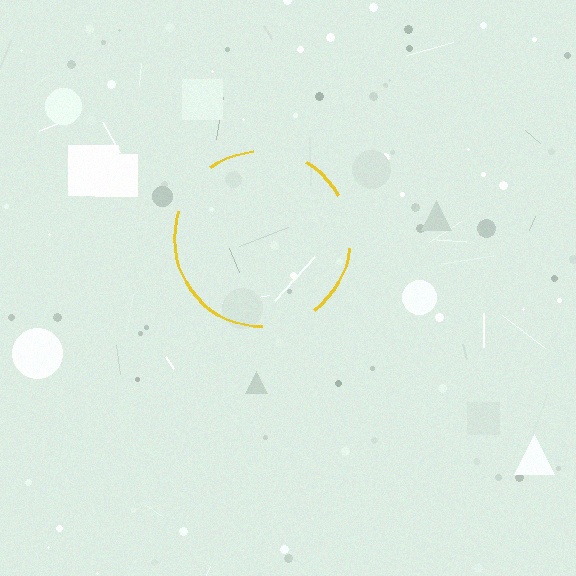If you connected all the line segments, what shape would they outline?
They would outline a circle.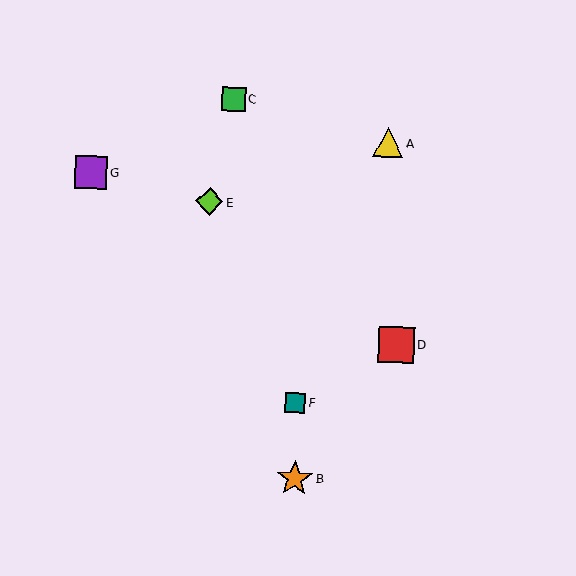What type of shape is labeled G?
Shape G is a purple square.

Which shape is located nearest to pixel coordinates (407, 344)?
The red square (labeled D) at (397, 345) is nearest to that location.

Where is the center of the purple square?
The center of the purple square is at (91, 173).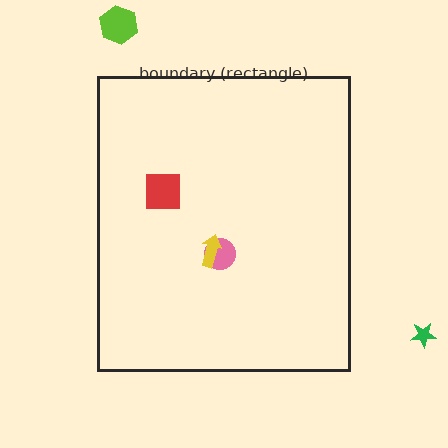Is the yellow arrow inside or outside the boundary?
Inside.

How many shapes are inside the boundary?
3 inside, 2 outside.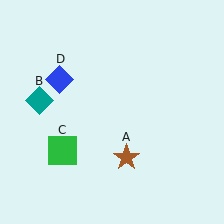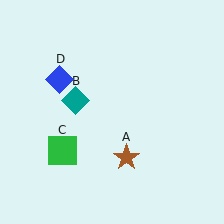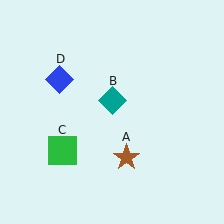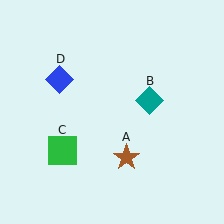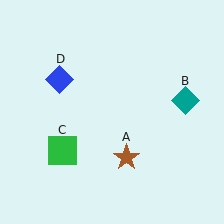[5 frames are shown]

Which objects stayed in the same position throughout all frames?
Brown star (object A) and green square (object C) and blue diamond (object D) remained stationary.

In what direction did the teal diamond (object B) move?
The teal diamond (object B) moved right.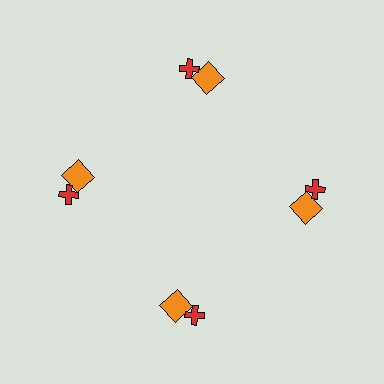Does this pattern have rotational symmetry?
Yes, this pattern has 4-fold rotational symmetry. It looks the same after rotating 90 degrees around the center.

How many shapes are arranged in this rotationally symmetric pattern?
There are 8 shapes, arranged in 4 groups of 2.